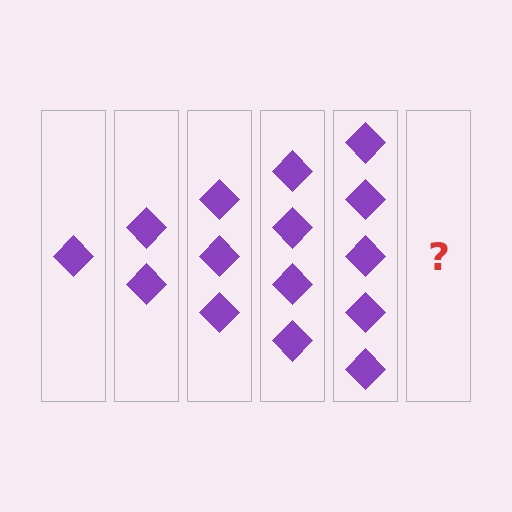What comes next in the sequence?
The next element should be 6 diamonds.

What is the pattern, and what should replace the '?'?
The pattern is that each step adds one more diamond. The '?' should be 6 diamonds.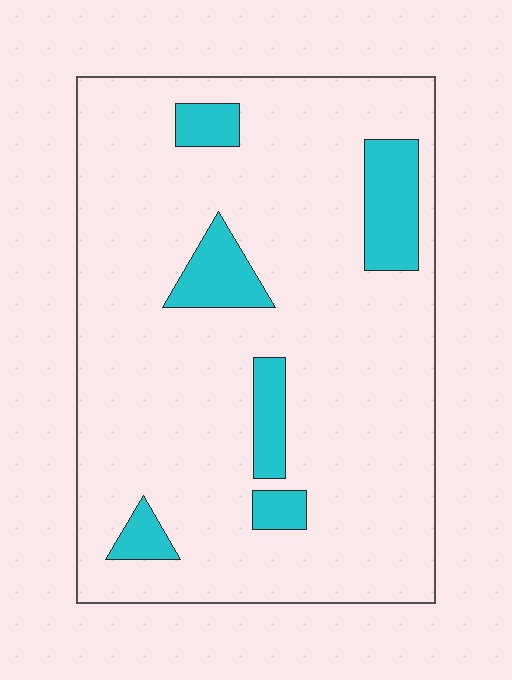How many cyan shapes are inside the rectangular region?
6.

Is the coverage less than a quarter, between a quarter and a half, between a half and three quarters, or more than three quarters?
Less than a quarter.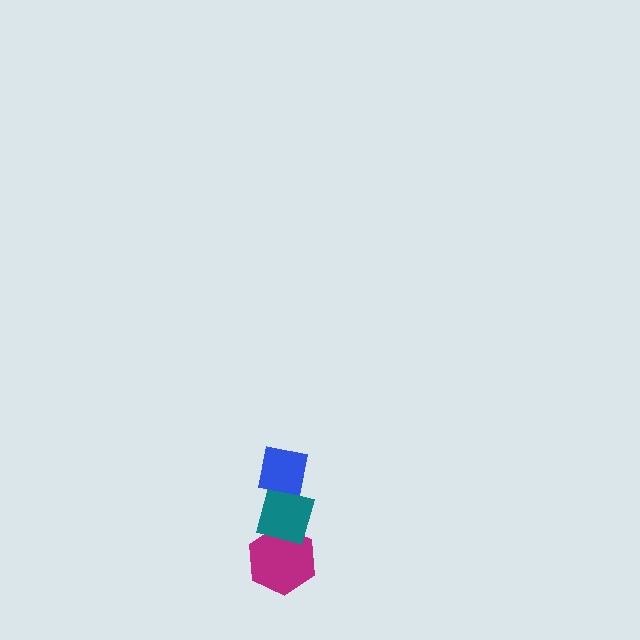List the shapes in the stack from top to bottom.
From top to bottom: the blue square, the teal diamond, the magenta hexagon.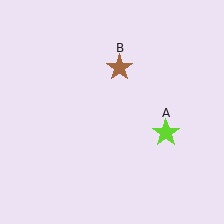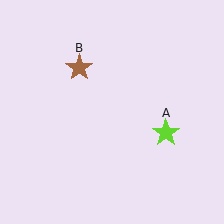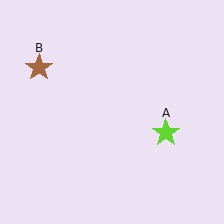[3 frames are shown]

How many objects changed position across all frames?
1 object changed position: brown star (object B).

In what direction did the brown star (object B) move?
The brown star (object B) moved left.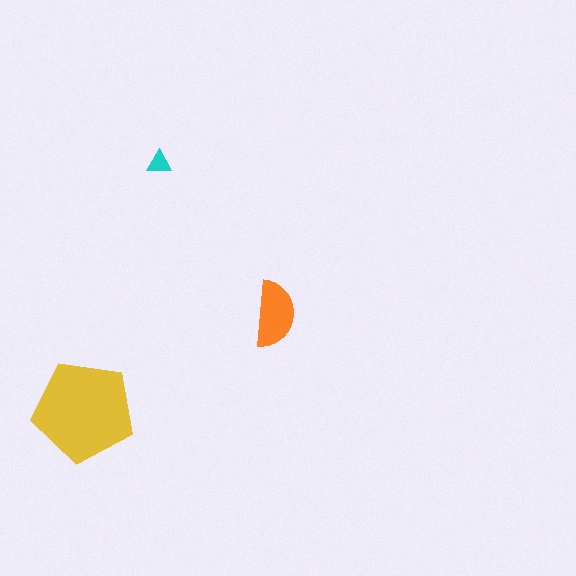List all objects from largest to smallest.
The yellow pentagon, the orange semicircle, the cyan triangle.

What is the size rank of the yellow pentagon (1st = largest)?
1st.